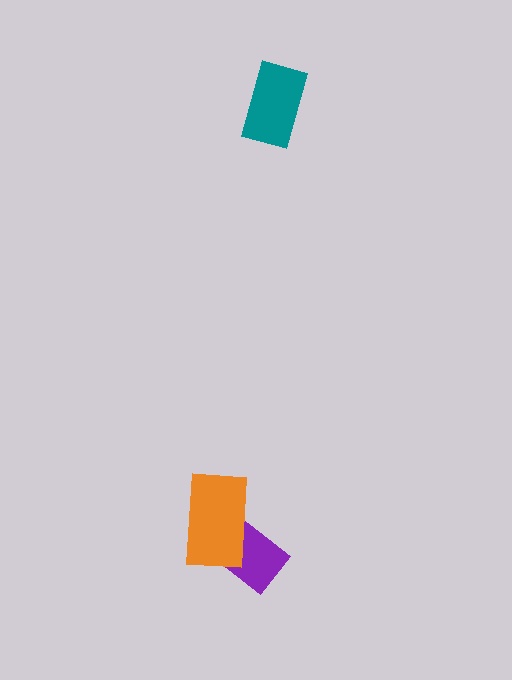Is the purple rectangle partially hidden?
Yes, it is partially covered by another shape.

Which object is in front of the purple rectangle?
The orange rectangle is in front of the purple rectangle.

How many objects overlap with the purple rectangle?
1 object overlaps with the purple rectangle.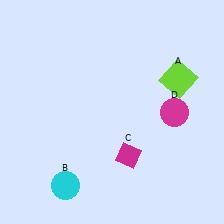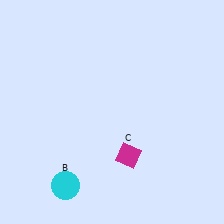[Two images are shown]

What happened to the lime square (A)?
The lime square (A) was removed in Image 2. It was in the top-right area of Image 1.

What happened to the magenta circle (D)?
The magenta circle (D) was removed in Image 2. It was in the bottom-right area of Image 1.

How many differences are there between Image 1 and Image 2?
There are 2 differences between the two images.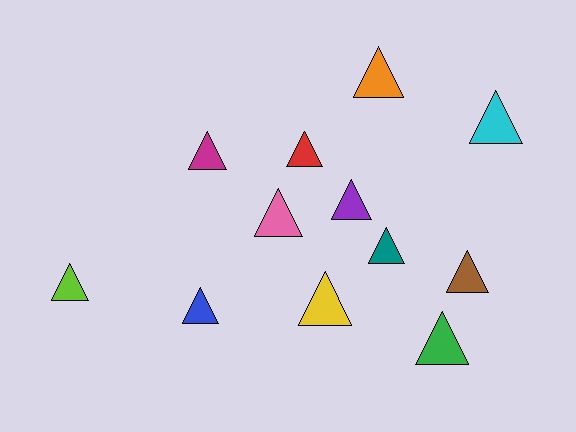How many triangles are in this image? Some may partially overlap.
There are 12 triangles.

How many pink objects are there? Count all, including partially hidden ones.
There is 1 pink object.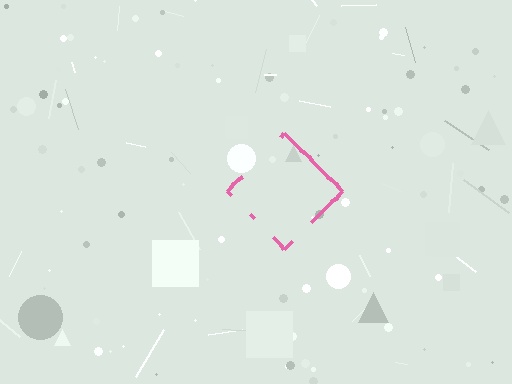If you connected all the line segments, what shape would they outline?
They would outline a diamond.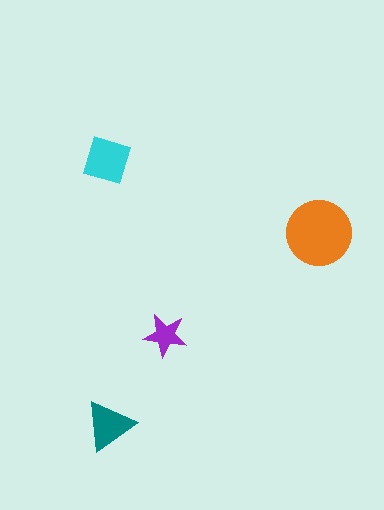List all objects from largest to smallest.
The orange circle, the cyan diamond, the teal triangle, the purple star.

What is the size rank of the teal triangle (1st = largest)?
3rd.